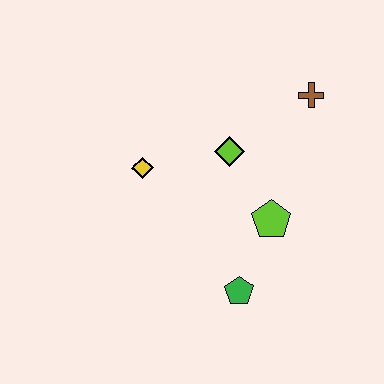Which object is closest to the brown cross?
The lime diamond is closest to the brown cross.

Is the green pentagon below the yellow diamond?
Yes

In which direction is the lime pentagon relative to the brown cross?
The lime pentagon is below the brown cross.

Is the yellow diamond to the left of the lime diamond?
Yes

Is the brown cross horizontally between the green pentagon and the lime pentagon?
No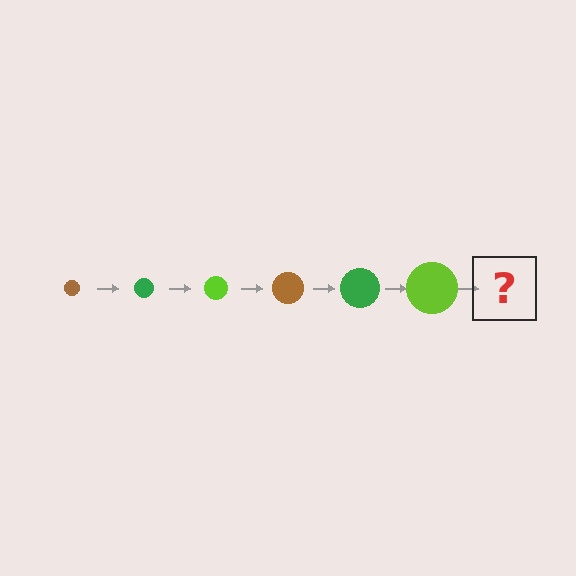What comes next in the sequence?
The next element should be a brown circle, larger than the previous one.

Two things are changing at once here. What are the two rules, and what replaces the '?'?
The two rules are that the circle grows larger each step and the color cycles through brown, green, and lime. The '?' should be a brown circle, larger than the previous one.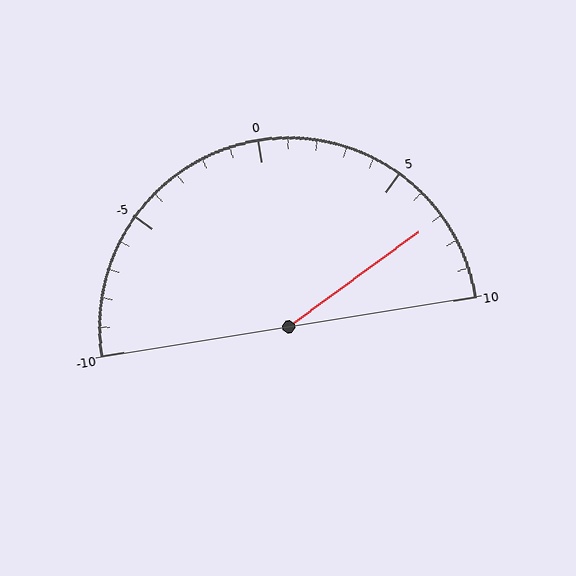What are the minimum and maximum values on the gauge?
The gauge ranges from -10 to 10.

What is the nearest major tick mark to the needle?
The nearest major tick mark is 5.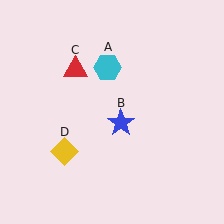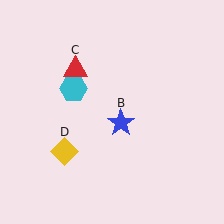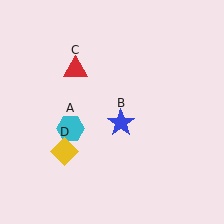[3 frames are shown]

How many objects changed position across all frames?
1 object changed position: cyan hexagon (object A).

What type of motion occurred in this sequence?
The cyan hexagon (object A) rotated counterclockwise around the center of the scene.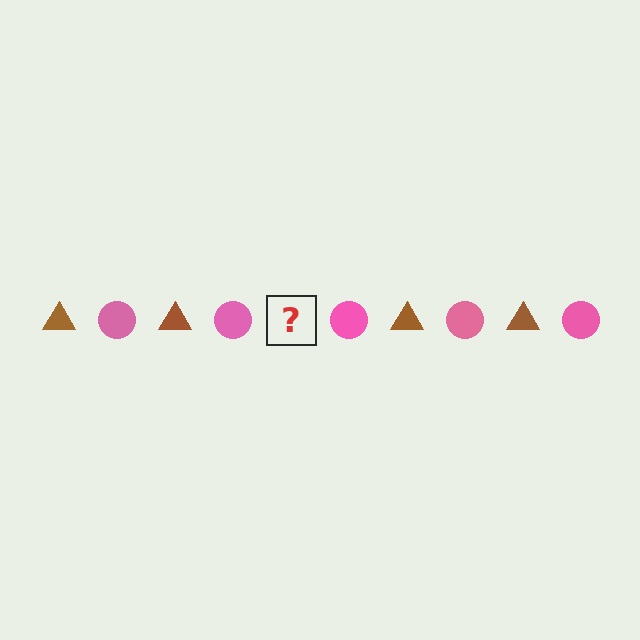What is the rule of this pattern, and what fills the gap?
The rule is that the pattern alternates between brown triangle and pink circle. The gap should be filled with a brown triangle.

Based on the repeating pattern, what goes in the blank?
The blank should be a brown triangle.